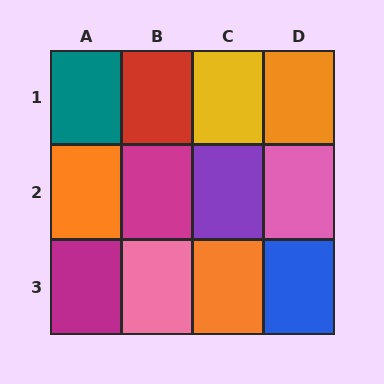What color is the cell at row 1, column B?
Red.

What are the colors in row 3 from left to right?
Magenta, pink, orange, blue.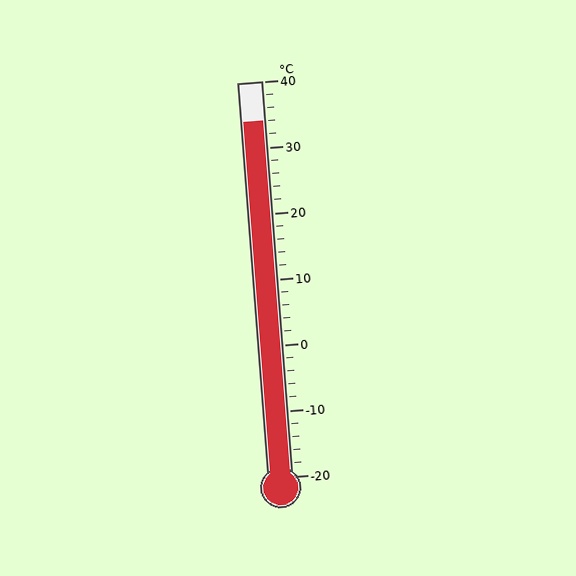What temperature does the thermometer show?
The thermometer shows approximately 34°C.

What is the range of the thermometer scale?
The thermometer scale ranges from -20°C to 40°C.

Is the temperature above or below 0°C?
The temperature is above 0°C.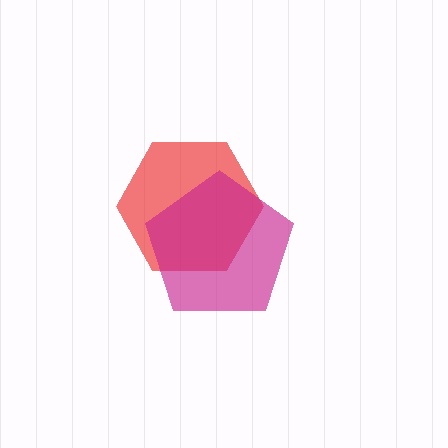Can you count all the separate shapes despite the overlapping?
Yes, there are 2 separate shapes.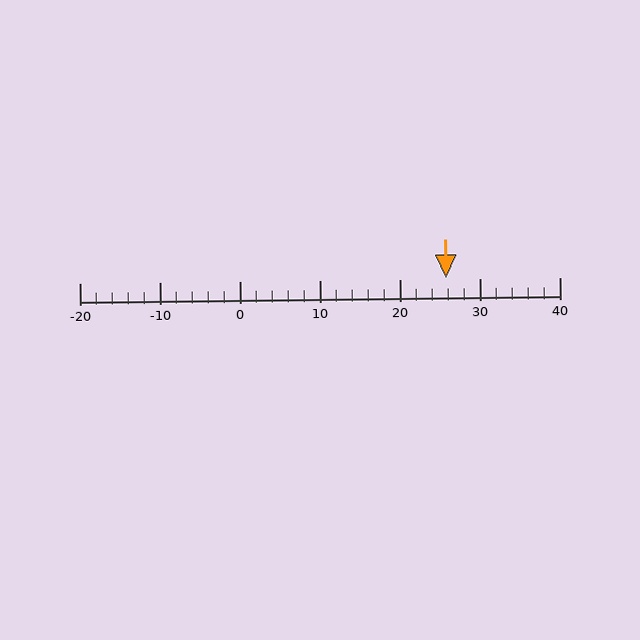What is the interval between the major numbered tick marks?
The major tick marks are spaced 10 units apart.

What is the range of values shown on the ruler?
The ruler shows values from -20 to 40.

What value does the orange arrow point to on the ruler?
The orange arrow points to approximately 26.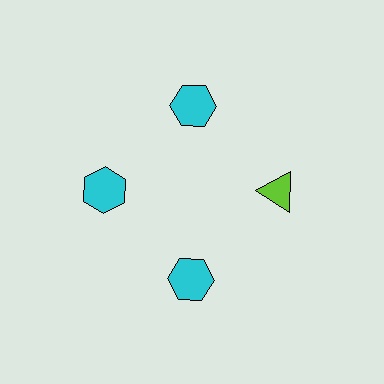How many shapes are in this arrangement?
There are 4 shapes arranged in a ring pattern.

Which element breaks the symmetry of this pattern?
The lime triangle at roughly the 3 o'clock position breaks the symmetry. All other shapes are cyan hexagons.